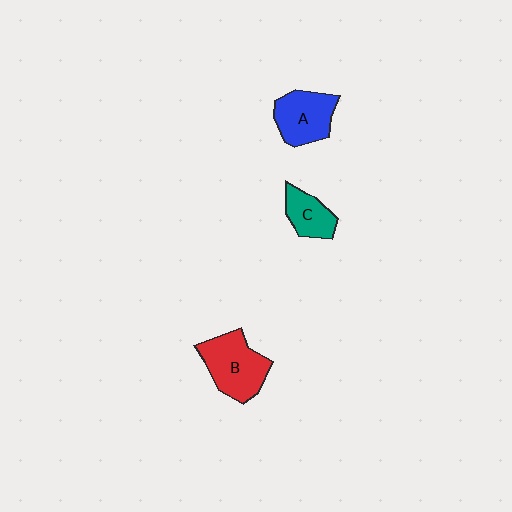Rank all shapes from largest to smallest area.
From largest to smallest: B (red), A (blue), C (teal).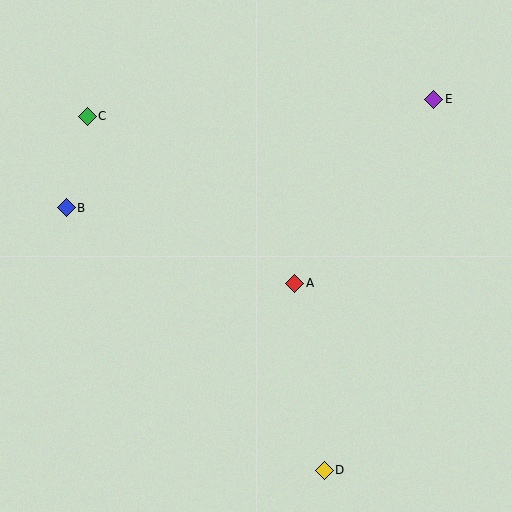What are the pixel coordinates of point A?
Point A is at (295, 283).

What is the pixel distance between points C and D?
The distance between C and D is 426 pixels.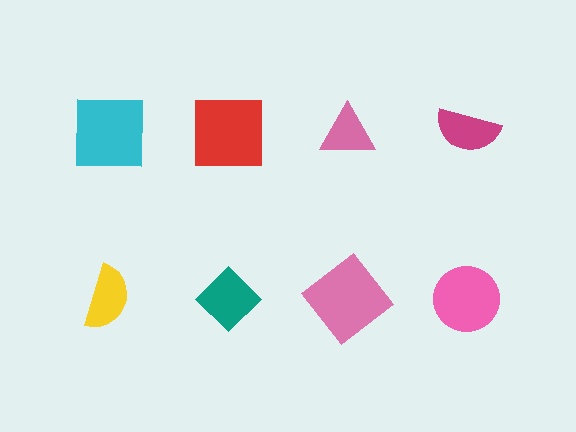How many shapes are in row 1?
4 shapes.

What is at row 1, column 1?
A cyan square.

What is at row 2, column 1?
A yellow semicircle.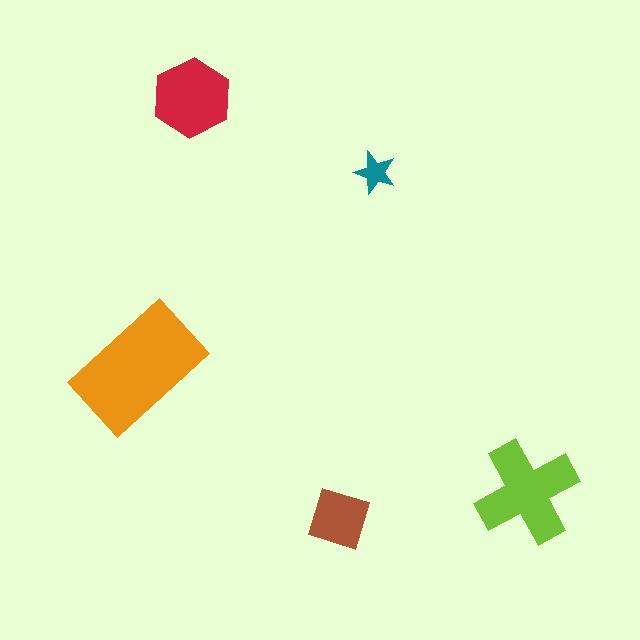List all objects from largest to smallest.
The orange rectangle, the lime cross, the red hexagon, the brown diamond, the teal star.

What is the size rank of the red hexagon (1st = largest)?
3rd.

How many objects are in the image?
There are 5 objects in the image.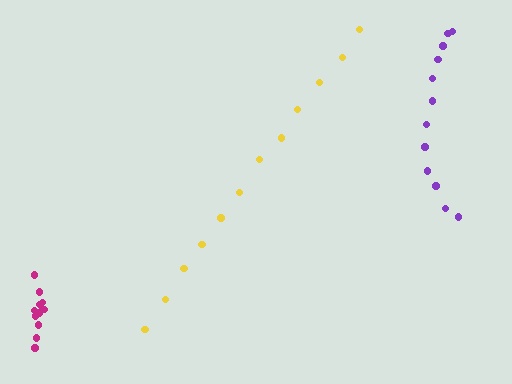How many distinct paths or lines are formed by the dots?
There are 3 distinct paths.